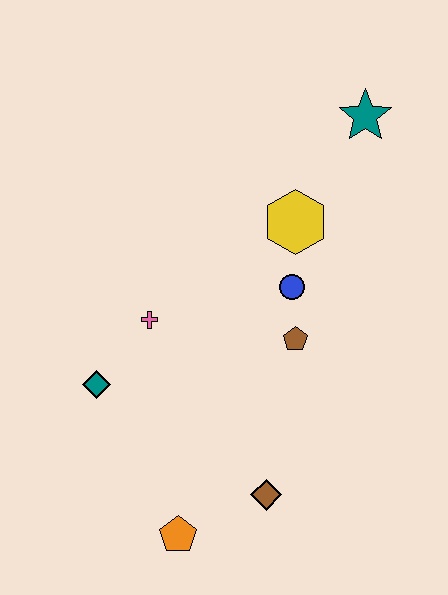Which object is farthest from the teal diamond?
The teal star is farthest from the teal diamond.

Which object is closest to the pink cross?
The teal diamond is closest to the pink cross.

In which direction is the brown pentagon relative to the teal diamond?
The brown pentagon is to the right of the teal diamond.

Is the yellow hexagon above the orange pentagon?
Yes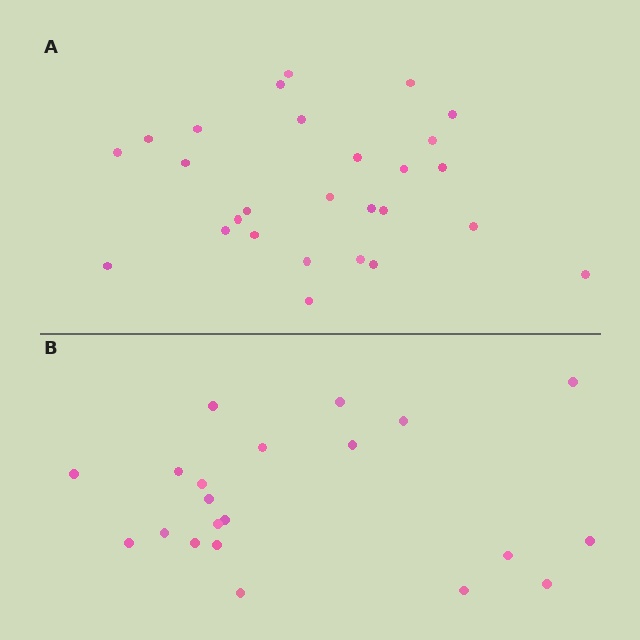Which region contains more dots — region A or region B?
Region A (the top region) has more dots.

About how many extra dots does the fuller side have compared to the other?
Region A has about 6 more dots than region B.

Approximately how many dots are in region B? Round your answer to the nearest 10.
About 20 dots. (The exact count is 21, which rounds to 20.)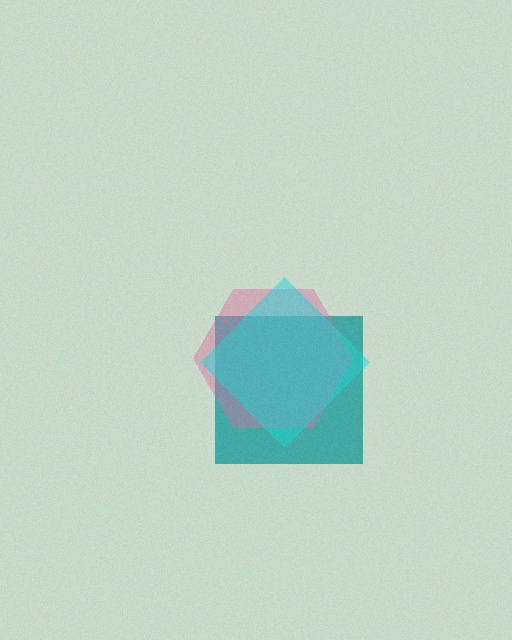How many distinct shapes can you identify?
There are 3 distinct shapes: a teal square, a pink hexagon, a cyan diamond.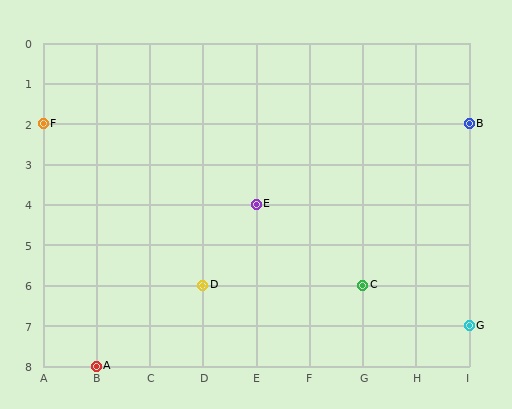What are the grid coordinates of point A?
Point A is at grid coordinates (B, 8).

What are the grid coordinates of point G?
Point G is at grid coordinates (I, 7).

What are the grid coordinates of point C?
Point C is at grid coordinates (G, 6).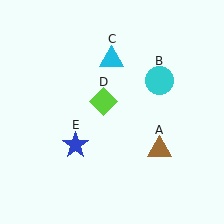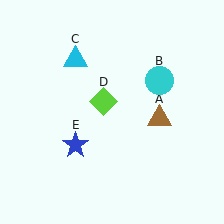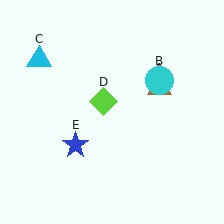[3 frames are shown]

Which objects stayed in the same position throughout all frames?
Cyan circle (object B) and lime diamond (object D) and blue star (object E) remained stationary.